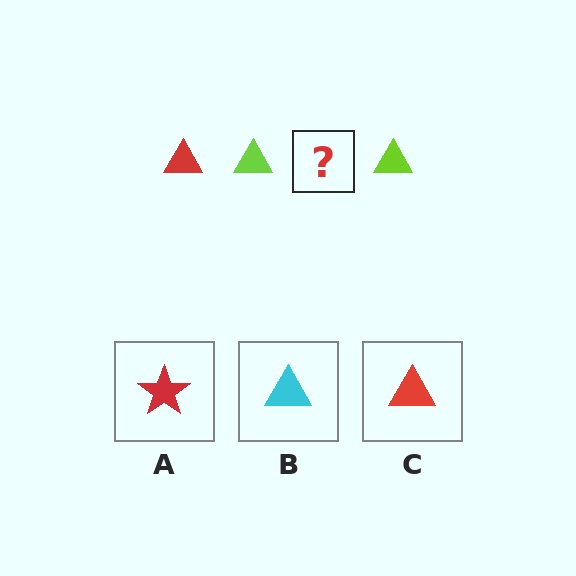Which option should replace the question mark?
Option C.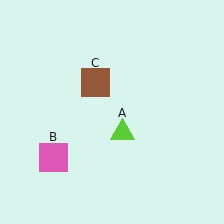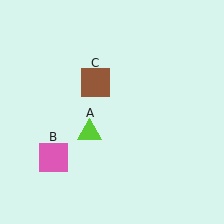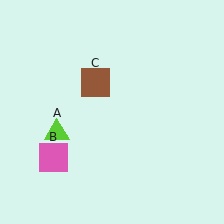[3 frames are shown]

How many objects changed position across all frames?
1 object changed position: lime triangle (object A).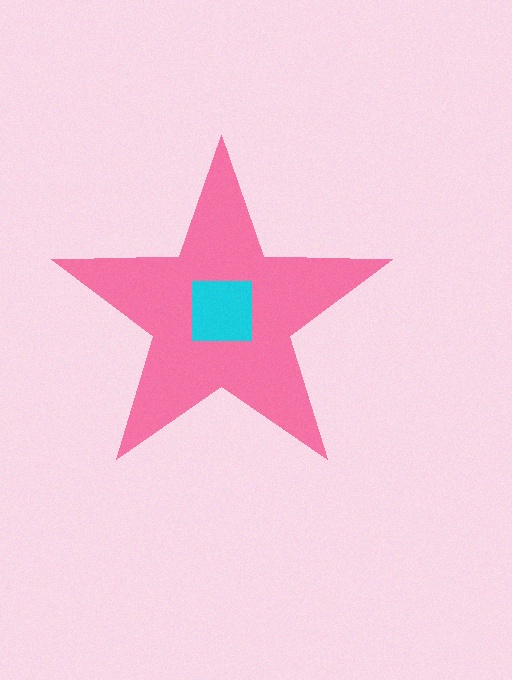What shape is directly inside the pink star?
The cyan square.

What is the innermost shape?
The cyan square.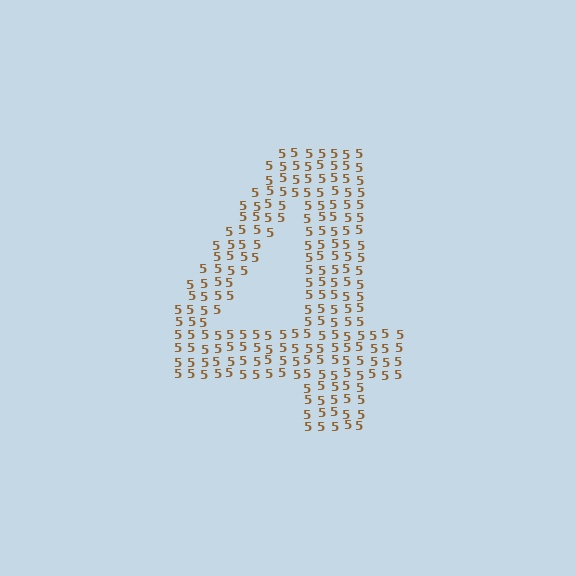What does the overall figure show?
The overall figure shows the digit 4.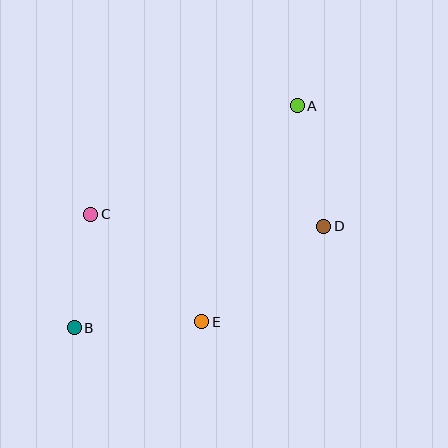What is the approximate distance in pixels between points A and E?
The distance between A and E is approximately 236 pixels.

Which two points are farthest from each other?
Points A and B are farthest from each other.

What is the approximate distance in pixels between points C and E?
The distance between C and E is approximately 154 pixels.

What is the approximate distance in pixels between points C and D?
The distance between C and D is approximately 233 pixels.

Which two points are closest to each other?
Points B and C are closest to each other.